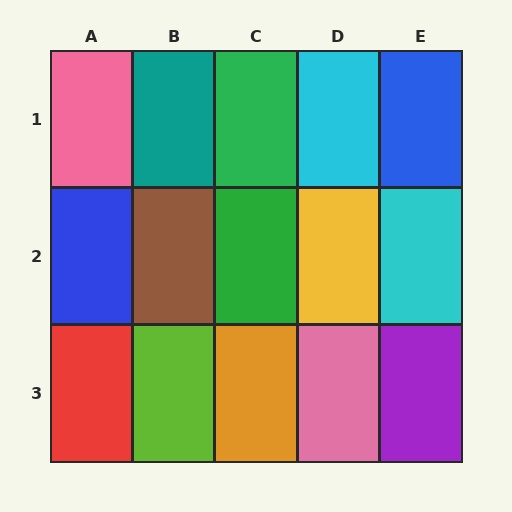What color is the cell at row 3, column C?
Orange.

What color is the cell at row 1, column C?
Green.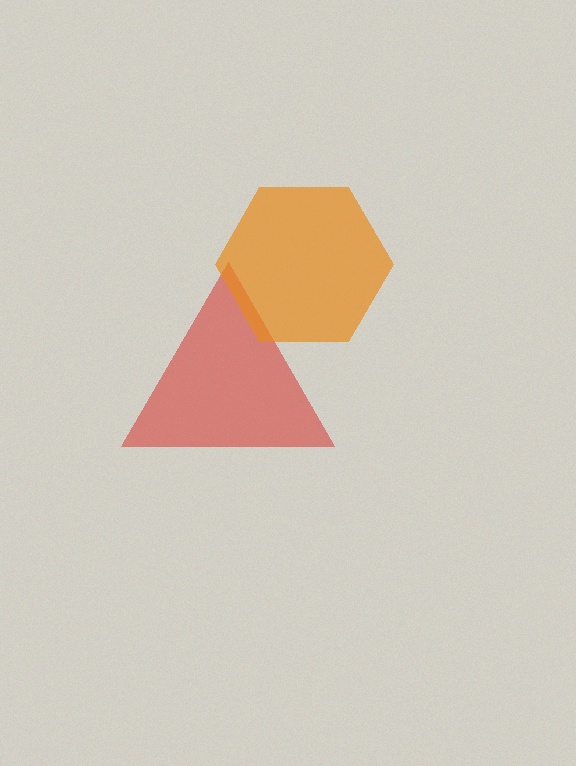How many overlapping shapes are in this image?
There are 2 overlapping shapes in the image.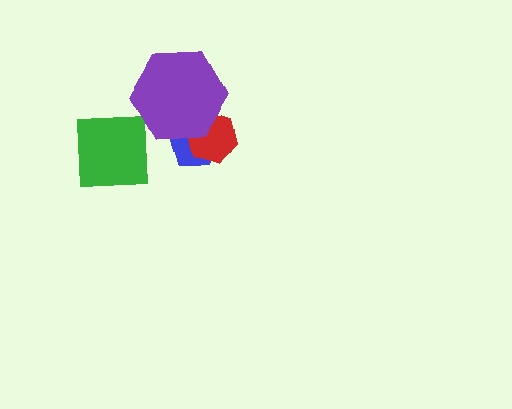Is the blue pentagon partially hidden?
Yes, it is partially covered by another shape.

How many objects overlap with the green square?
0 objects overlap with the green square.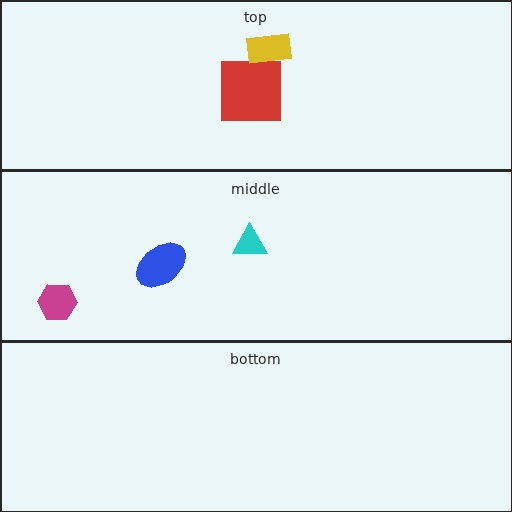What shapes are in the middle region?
The magenta hexagon, the cyan triangle, the blue ellipse.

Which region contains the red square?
The top region.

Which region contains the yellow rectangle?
The top region.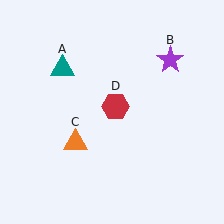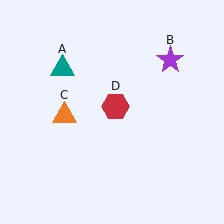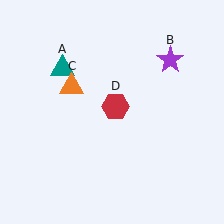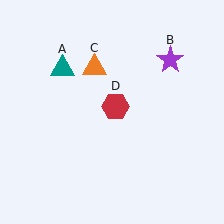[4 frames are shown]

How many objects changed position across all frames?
1 object changed position: orange triangle (object C).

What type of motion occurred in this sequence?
The orange triangle (object C) rotated clockwise around the center of the scene.